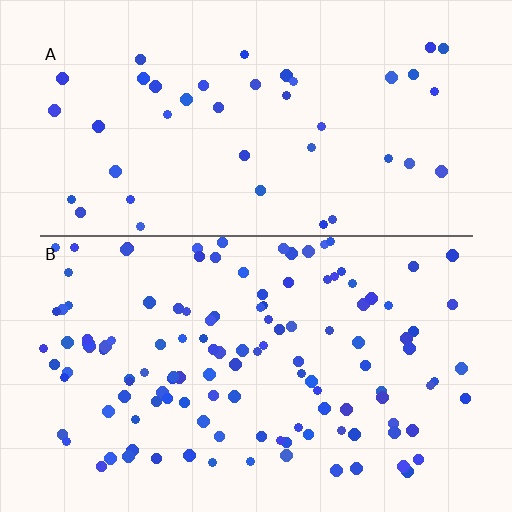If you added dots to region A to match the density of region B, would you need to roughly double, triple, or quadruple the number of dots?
Approximately triple.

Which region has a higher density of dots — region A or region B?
B (the bottom).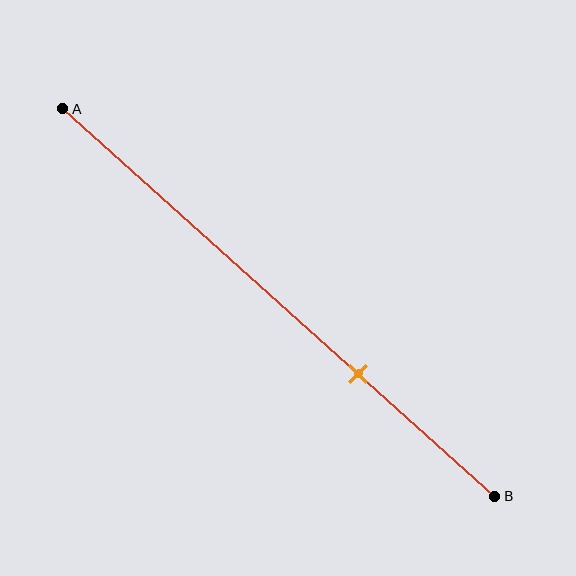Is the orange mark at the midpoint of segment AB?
No, the mark is at about 70% from A, not at the 50% midpoint.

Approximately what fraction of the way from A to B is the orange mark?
The orange mark is approximately 70% of the way from A to B.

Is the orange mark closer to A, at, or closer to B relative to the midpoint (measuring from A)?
The orange mark is closer to point B than the midpoint of segment AB.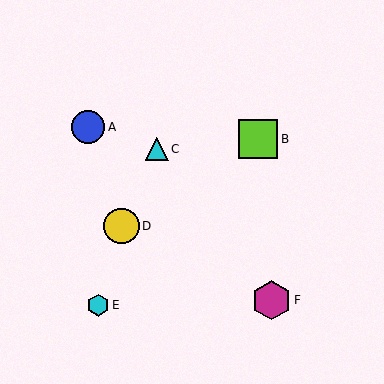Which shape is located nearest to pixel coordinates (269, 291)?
The magenta hexagon (labeled F) at (271, 300) is nearest to that location.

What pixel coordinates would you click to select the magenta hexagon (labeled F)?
Click at (271, 300) to select the magenta hexagon F.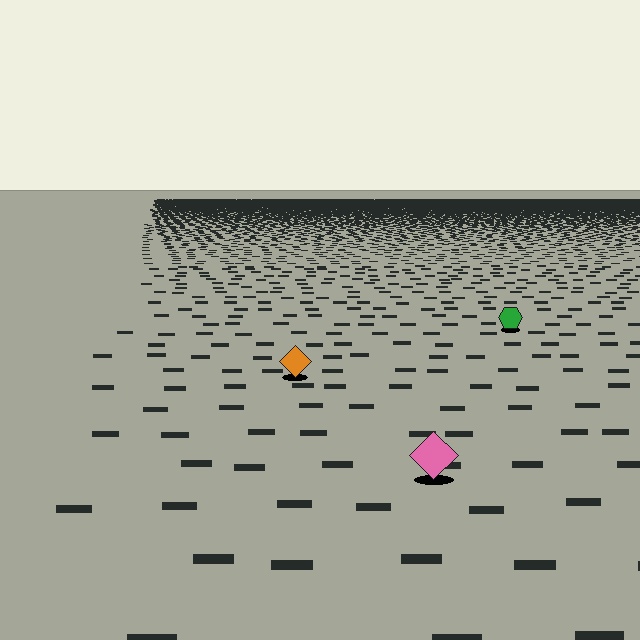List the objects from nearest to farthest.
From nearest to farthest: the pink diamond, the orange diamond, the green hexagon.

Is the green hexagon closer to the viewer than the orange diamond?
No. The orange diamond is closer — you can tell from the texture gradient: the ground texture is coarser near it.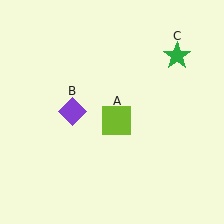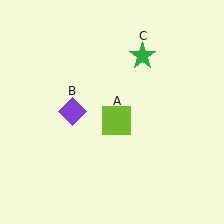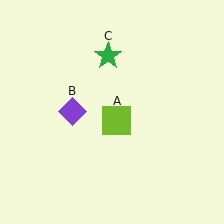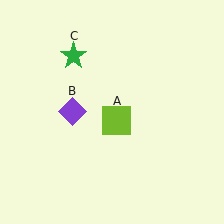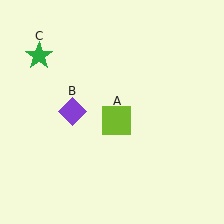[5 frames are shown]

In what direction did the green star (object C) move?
The green star (object C) moved left.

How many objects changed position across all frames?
1 object changed position: green star (object C).